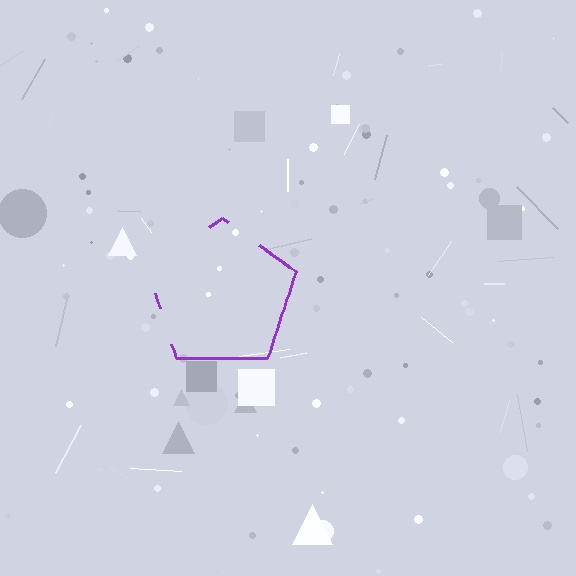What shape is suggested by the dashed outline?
The dashed outline suggests a pentagon.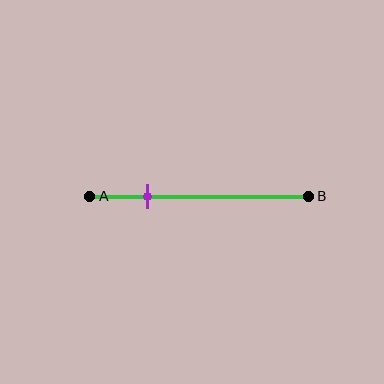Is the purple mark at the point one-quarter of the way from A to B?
Yes, the mark is approximately at the one-quarter point.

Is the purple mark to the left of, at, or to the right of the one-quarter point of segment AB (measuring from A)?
The purple mark is approximately at the one-quarter point of segment AB.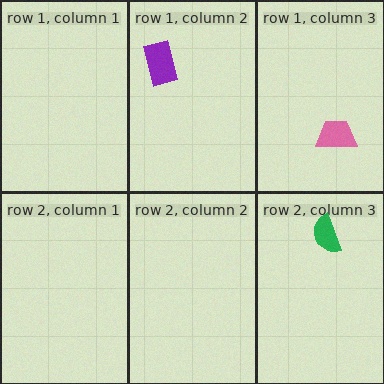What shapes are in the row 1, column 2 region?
The purple rectangle.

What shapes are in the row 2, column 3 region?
The green semicircle.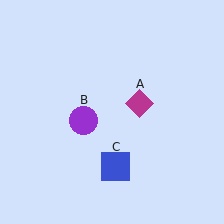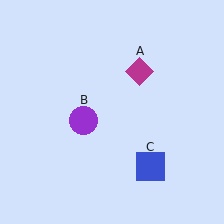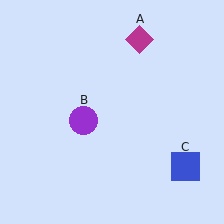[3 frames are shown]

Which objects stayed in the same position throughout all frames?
Purple circle (object B) remained stationary.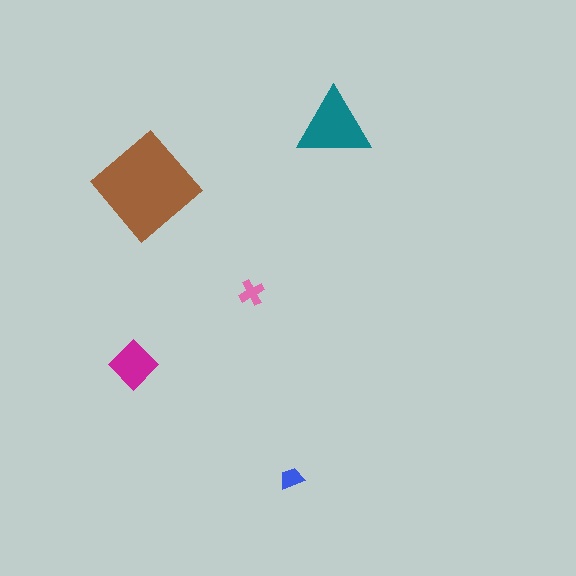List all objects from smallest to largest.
The blue trapezoid, the pink cross, the magenta diamond, the teal triangle, the brown diamond.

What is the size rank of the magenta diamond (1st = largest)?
3rd.